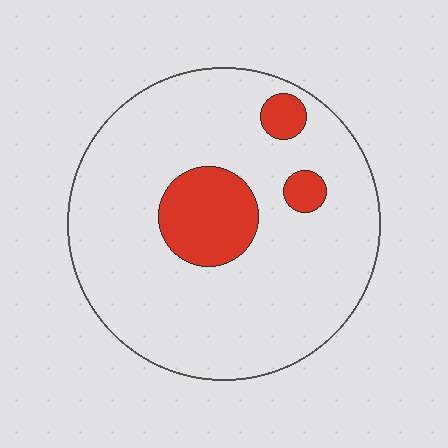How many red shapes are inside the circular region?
3.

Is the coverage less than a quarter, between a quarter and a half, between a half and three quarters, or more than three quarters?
Less than a quarter.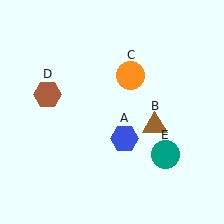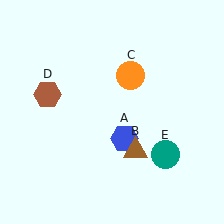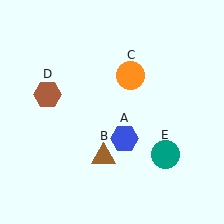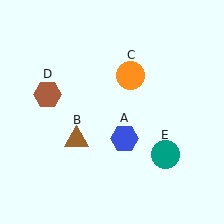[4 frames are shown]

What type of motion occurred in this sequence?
The brown triangle (object B) rotated clockwise around the center of the scene.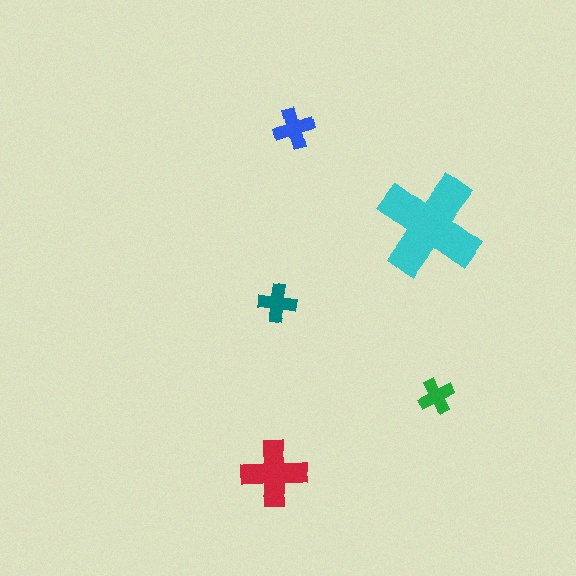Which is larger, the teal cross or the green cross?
The teal one.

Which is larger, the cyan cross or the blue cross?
The cyan one.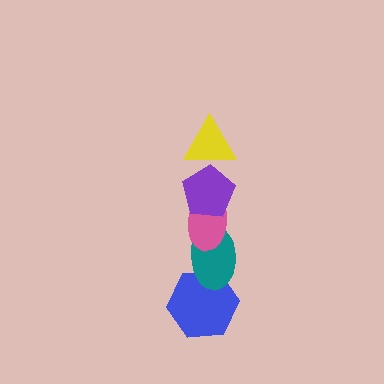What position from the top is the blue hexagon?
The blue hexagon is 5th from the top.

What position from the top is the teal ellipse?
The teal ellipse is 4th from the top.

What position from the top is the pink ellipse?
The pink ellipse is 3rd from the top.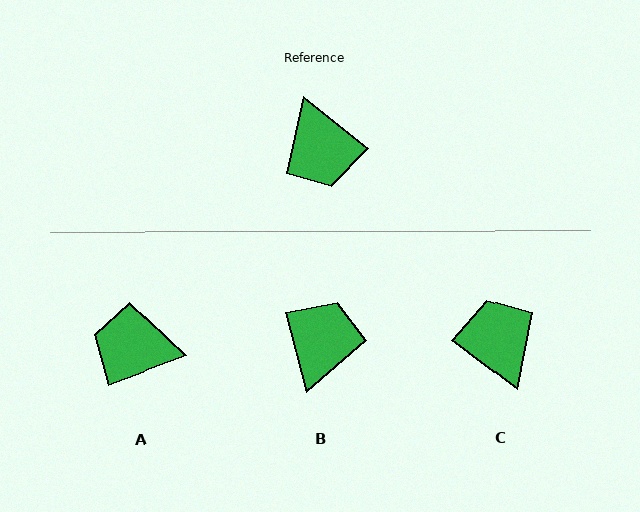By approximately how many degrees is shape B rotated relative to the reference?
Approximately 144 degrees counter-clockwise.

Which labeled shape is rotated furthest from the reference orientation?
C, about 179 degrees away.